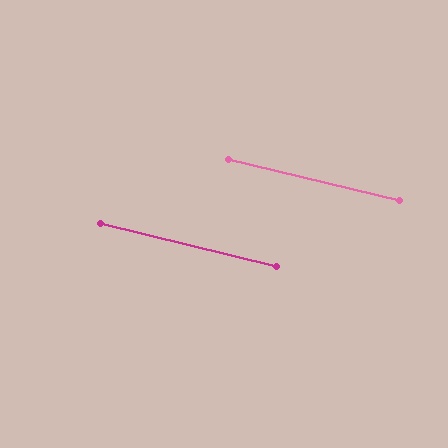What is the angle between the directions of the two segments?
Approximately 0 degrees.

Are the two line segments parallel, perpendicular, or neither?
Parallel — their directions differ by only 0.1°.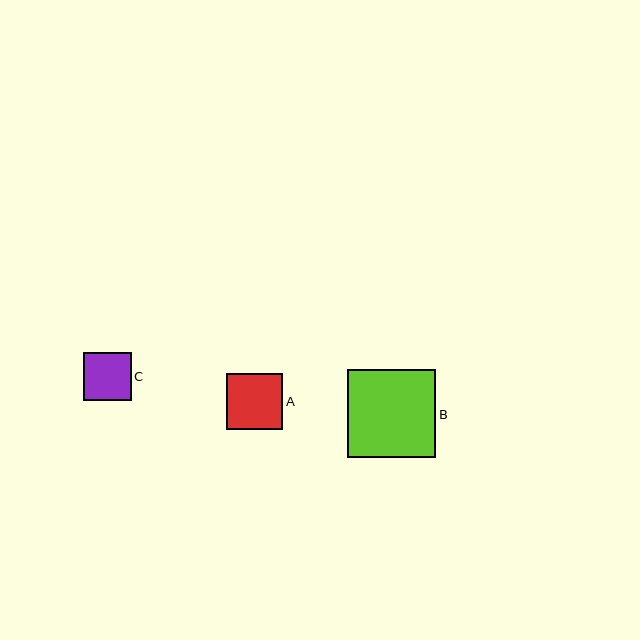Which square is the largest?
Square B is the largest with a size of approximately 88 pixels.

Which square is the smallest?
Square C is the smallest with a size of approximately 48 pixels.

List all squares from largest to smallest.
From largest to smallest: B, A, C.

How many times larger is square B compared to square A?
Square B is approximately 1.6 times the size of square A.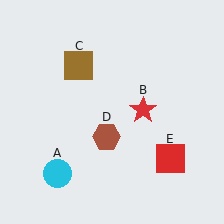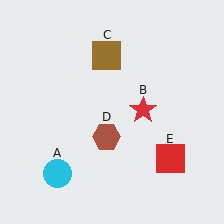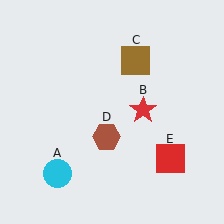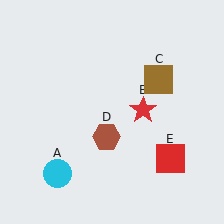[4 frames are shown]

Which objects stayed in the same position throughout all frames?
Cyan circle (object A) and red star (object B) and brown hexagon (object D) and red square (object E) remained stationary.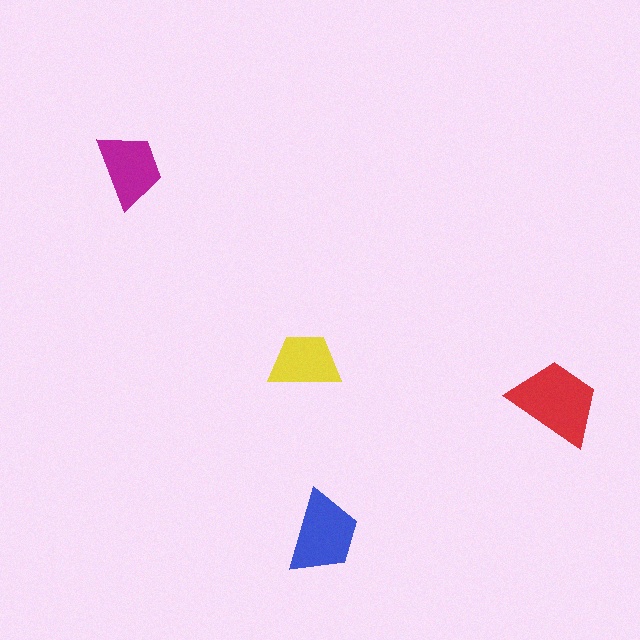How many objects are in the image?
There are 4 objects in the image.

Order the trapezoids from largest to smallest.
the red one, the blue one, the magenta one, the yellow one.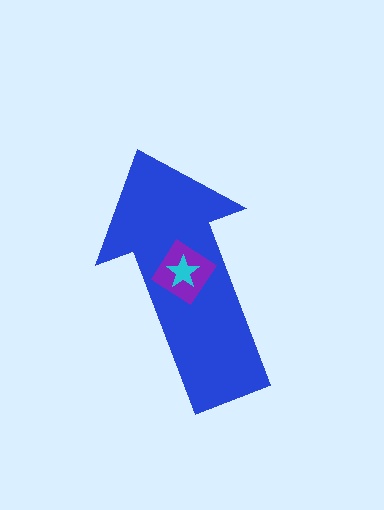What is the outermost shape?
The blue arrow.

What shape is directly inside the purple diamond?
The cyan star.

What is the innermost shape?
The cyan star.